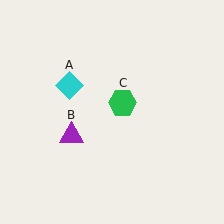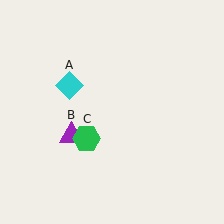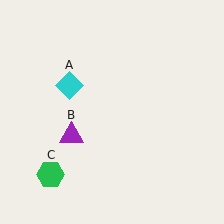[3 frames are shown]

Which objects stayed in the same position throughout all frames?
Cyan diamond (object A) and purple triangle (object B) remained stationary.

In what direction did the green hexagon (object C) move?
The green hexagon (object C) moved down and to the left.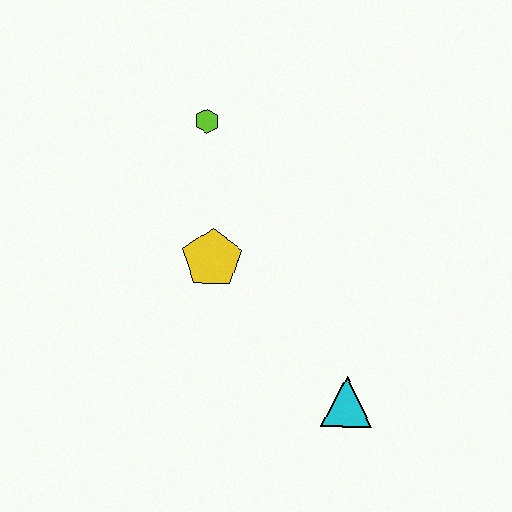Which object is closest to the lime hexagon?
The yellow pentagon is closest to the lime hexagon.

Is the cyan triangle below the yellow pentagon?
Yes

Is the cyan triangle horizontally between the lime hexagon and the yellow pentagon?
No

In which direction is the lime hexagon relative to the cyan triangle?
The lime hexagon is above the cyan triangle.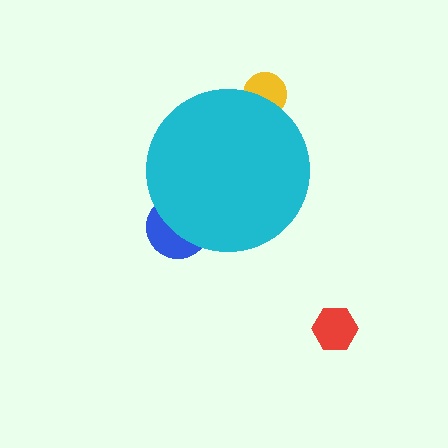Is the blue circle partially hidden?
Yes, the blue circle is partially hidden behind the cyan circle.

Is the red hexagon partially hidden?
No, the red hexagon is fully visible.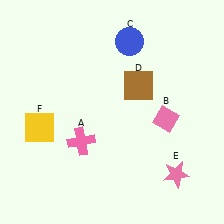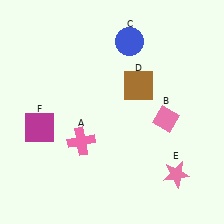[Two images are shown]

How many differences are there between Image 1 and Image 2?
There is 1 difference between the two images.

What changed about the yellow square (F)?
In Image 1, F is yellow. In Image 2, it changed to magenta.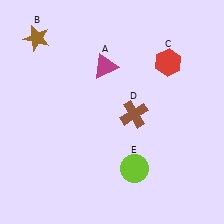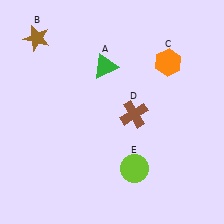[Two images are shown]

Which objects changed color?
A changed from magenta to green. C changed from red to orange.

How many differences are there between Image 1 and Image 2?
There are 2 differences between the two images.